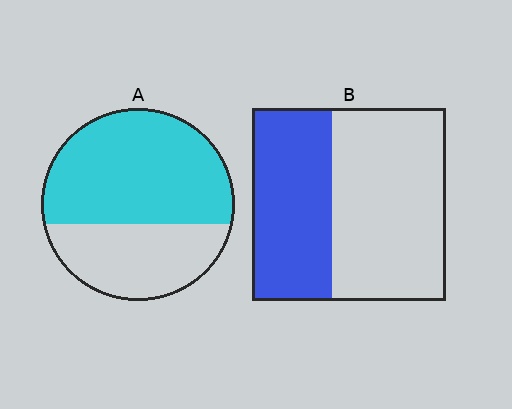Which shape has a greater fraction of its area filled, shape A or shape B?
Shape A.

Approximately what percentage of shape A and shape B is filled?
A is approximately 65% and B is approximately 40%.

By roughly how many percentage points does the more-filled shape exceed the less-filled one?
By roughly 20 percentage points (A over B).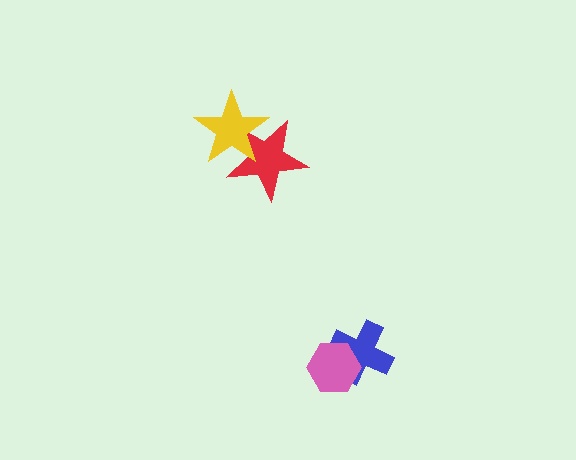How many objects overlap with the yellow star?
1 object overlaps with the yellow star.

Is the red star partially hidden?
Yes, it is partially covered by another shape.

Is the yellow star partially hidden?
No, no other shape covers it.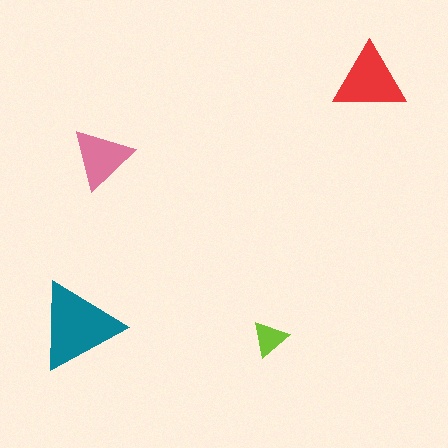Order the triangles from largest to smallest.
the teal one, the red one, the pink one, the lime one.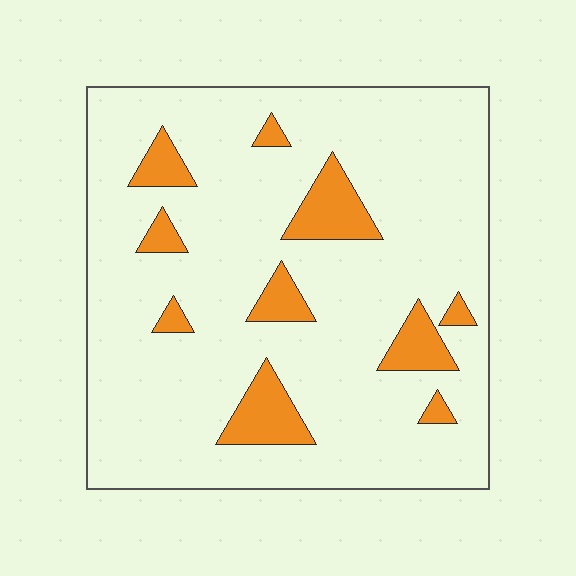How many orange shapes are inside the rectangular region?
10.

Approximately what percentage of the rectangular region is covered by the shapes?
Approximately 15%.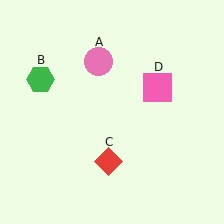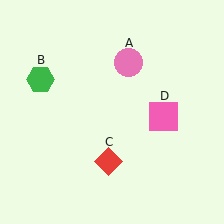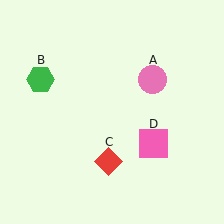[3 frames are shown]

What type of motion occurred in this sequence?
The pink circle (object A), pink square (object D) rotated clockwise around the center of the scene.